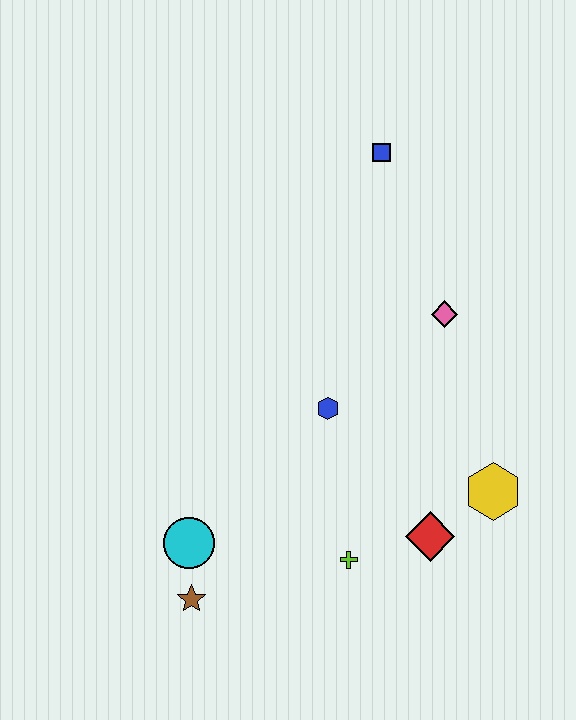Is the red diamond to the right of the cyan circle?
Yes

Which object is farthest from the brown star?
The blue square is farthest from the brown star.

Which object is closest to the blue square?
The pink diamond is closest to the blue square.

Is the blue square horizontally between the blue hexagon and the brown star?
No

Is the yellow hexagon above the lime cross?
Yes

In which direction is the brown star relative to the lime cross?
The brown star is to the left of the lime cross.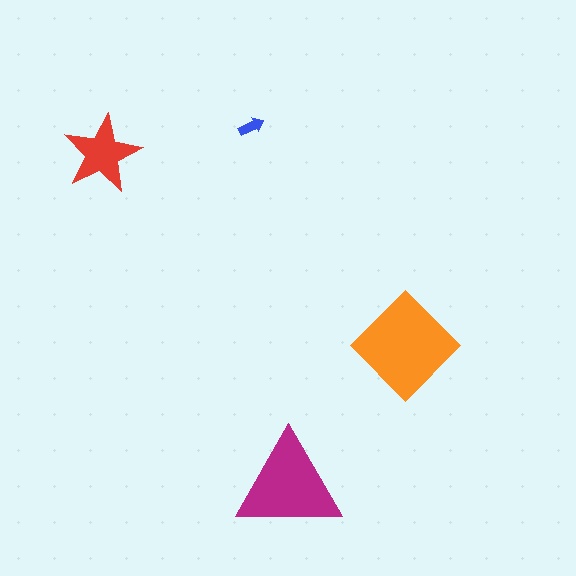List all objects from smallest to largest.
The blue arrow, the red star, the magenta triangle, the orange diamond.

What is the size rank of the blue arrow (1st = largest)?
4th.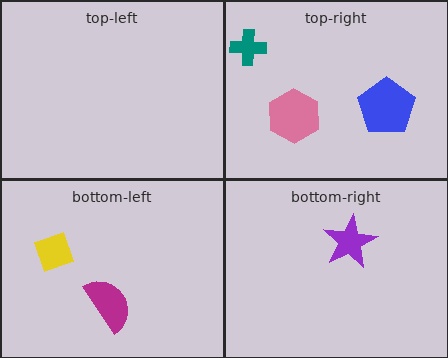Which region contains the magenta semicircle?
The bottom-left region.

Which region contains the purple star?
The bottom-right region.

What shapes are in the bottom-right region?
The purple star.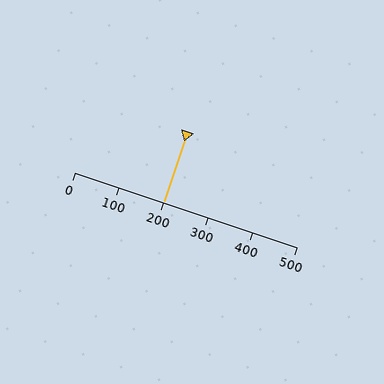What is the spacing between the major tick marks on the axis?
The major ticks are spaced 100 apart.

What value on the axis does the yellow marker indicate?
The marker indicates approximately 200.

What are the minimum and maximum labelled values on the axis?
The axis runs from 0 to 500.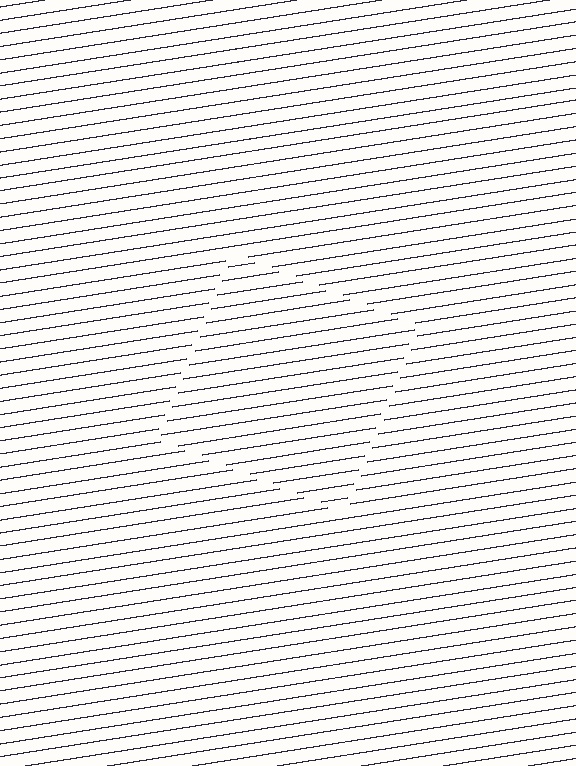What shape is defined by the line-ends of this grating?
An illusory square. The interior of the shape contains the same grating, shifted by half a period — the contour is defined by the phase discontinuity where line-ends from the inner and outer gratings abut.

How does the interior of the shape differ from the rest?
The interior of the shape contains the same grating, shifted by half a period — the contour is defined by the phase discontinuity where line-ends from the inner and outer gratings abut.